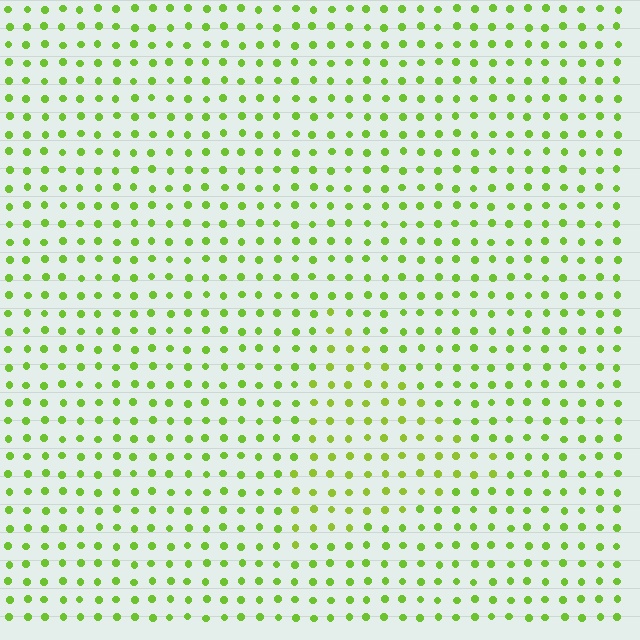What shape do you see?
I see a triangle.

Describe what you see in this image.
The image is filled with small lime elements in a uniform arrangement. A triangle-shaped region is visible where the elements are tinted to a slightly different hue, forming a subtle color boundary.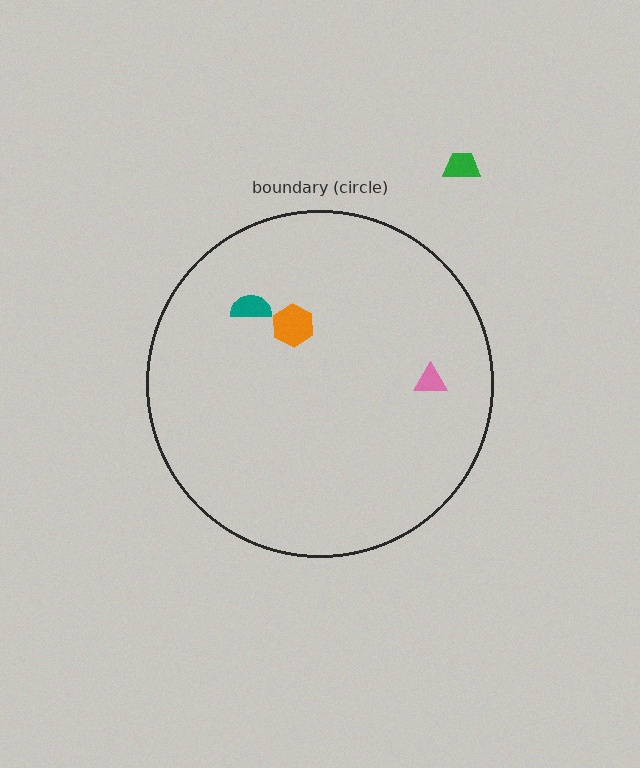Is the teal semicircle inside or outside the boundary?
Inside.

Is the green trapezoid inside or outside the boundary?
Outside.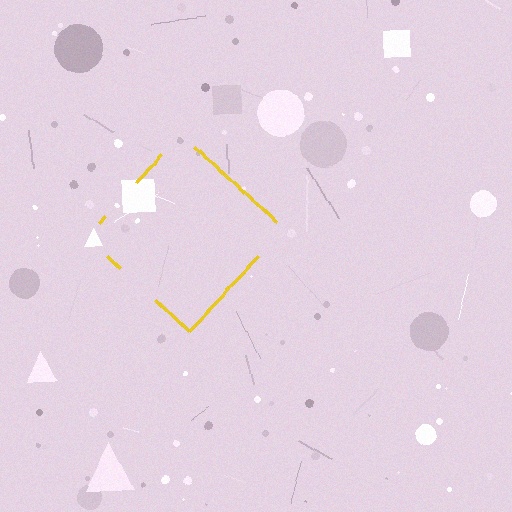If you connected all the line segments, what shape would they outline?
They would outline a diamond.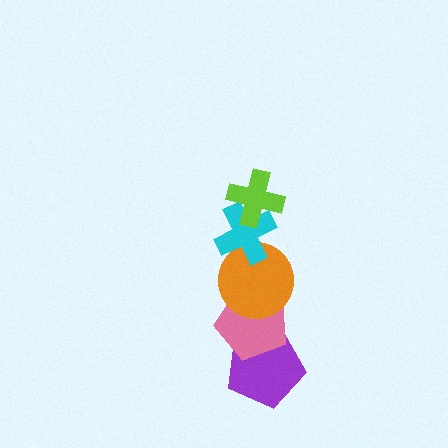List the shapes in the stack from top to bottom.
From top to bottom: the lime cross, the cyan cross, the orange circle, the pink pentagon, the purple pentagon.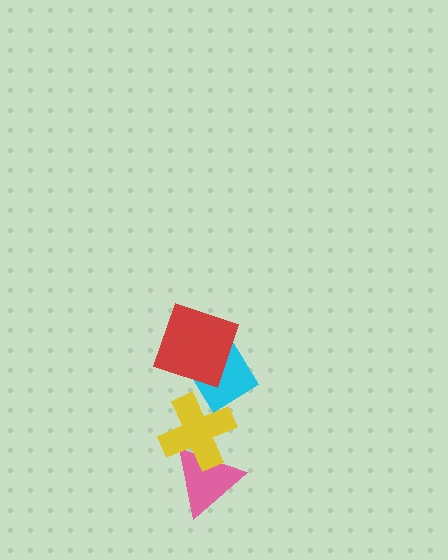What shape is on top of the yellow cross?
The cyan diamond is on top of the yellow cross.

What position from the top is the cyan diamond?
The cyan diamond is 2nd from the top.